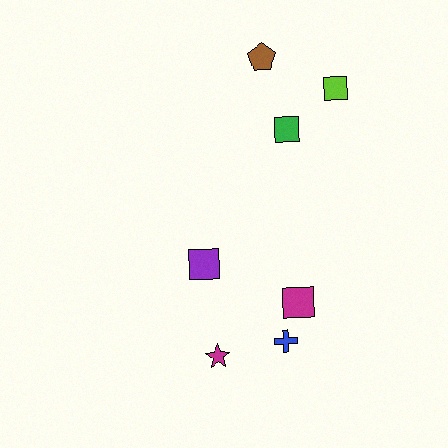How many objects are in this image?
There are 7 objects.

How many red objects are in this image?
There are no red objects.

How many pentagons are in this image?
There is 1 pentagon.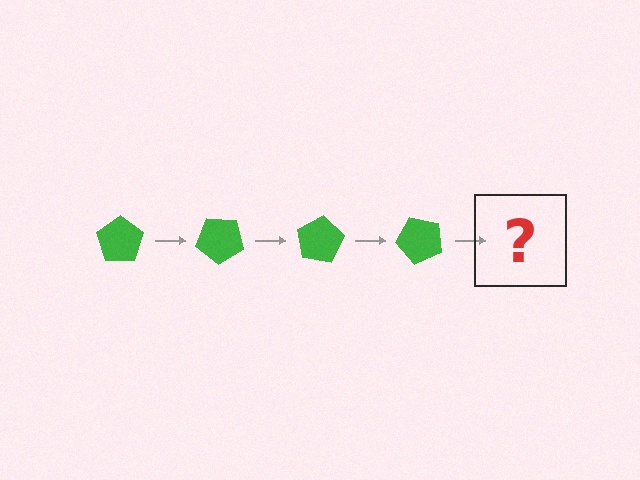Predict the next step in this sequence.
The next step is a green pentagon rotated 160 degrees.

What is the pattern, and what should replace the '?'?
The pattern is that the pentagon rotates 40 degrees each step. The '?' should be a green pentagon rotated 160 degrees.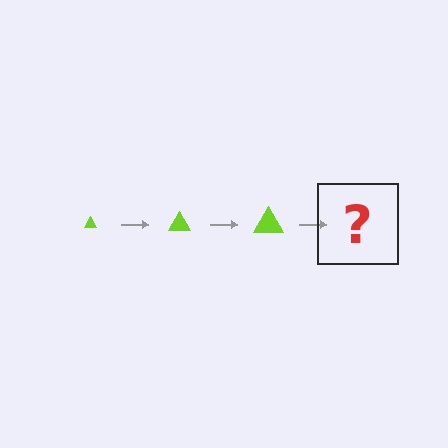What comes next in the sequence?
The next element should be a lime triangle, larger than the previous one.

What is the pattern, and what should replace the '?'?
The pattern is that the triangle gets progressively larger each step. The '?' should be a lime triangle, larger than the previous one.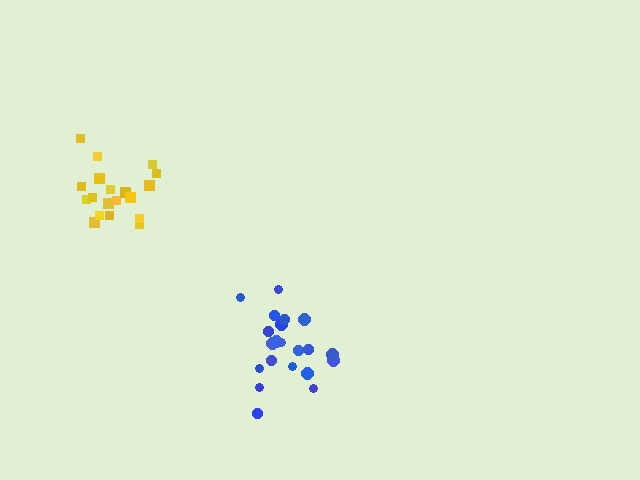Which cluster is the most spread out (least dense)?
Blue.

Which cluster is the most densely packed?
Yellow.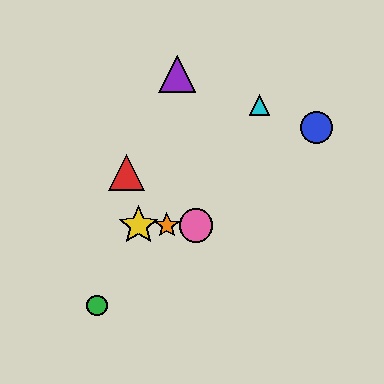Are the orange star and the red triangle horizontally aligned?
No, the orange star is at y≈225 and the red triangle is at y≈172.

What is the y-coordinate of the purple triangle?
The purple triangle is at y≈74.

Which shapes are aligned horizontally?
The yellow star, the orange star, the pink circle are aligned horizontally.